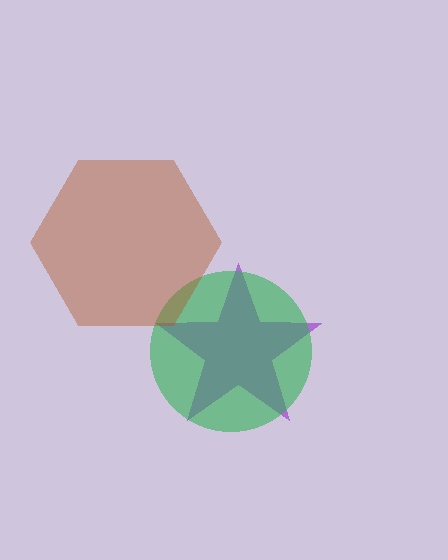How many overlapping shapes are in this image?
There are 3 overlapping shapes in the image.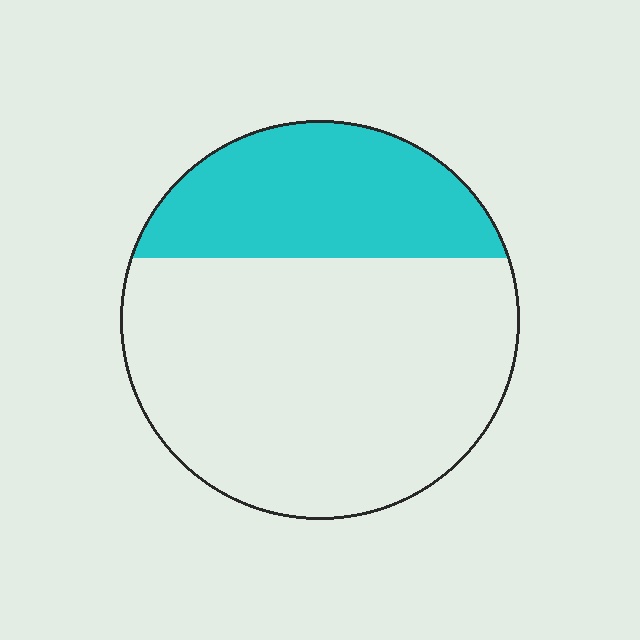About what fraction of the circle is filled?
About one third (1/3).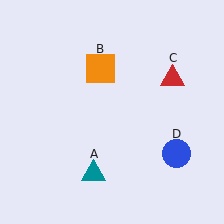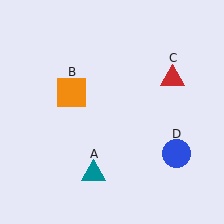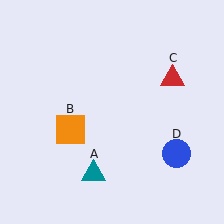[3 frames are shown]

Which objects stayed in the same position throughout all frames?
Teal triangle (object A) and red triangle (object C) and blue circle (object D) remained stationary.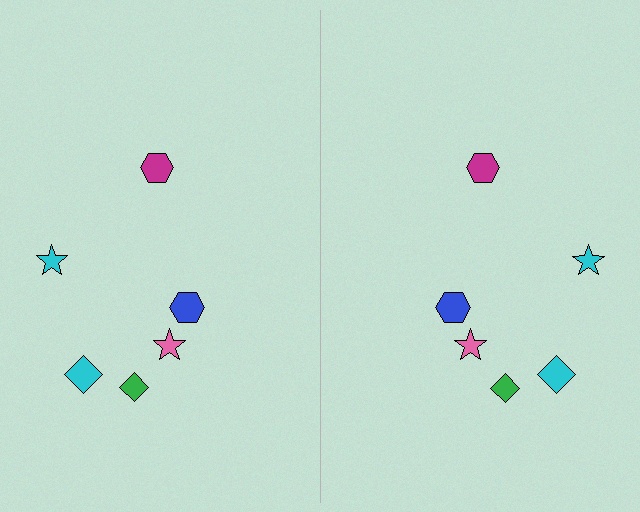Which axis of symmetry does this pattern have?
The pattern has a vertical axis of symmetry running through the center of the image.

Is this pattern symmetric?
Yes, this pattern has bilateral (reflection) symmetry.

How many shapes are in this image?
There are 12 shapes in this image.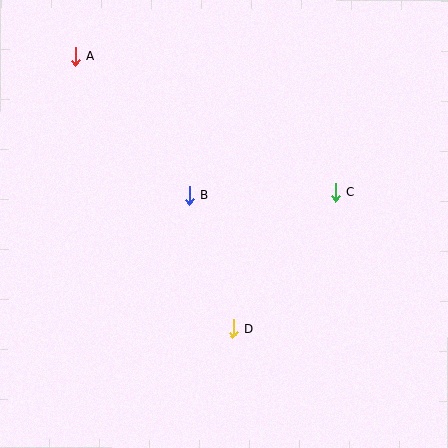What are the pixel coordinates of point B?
Point B is at (190, 195).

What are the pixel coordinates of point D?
Point D is at (233, 329).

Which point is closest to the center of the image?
Point B at (190, 195) is closest to the center.